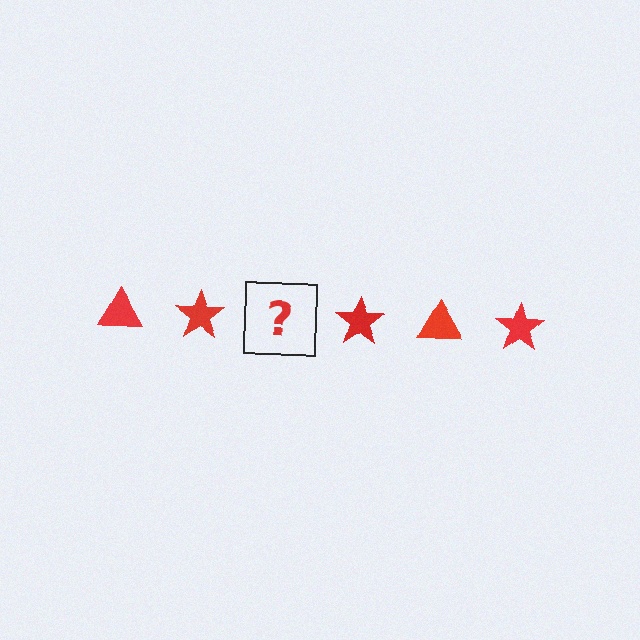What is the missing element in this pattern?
The missing element is a red triangle.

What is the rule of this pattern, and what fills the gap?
The rule is that the pattern cycles through triangle, star shapes in red. The gap should be filled with a red triangle.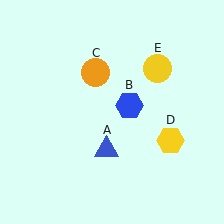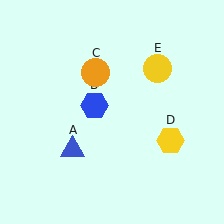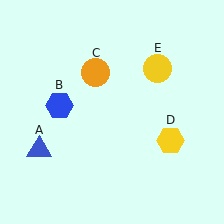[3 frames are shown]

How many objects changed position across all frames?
2 objects changed position: blue triangle (object A), blue hexagon (object B).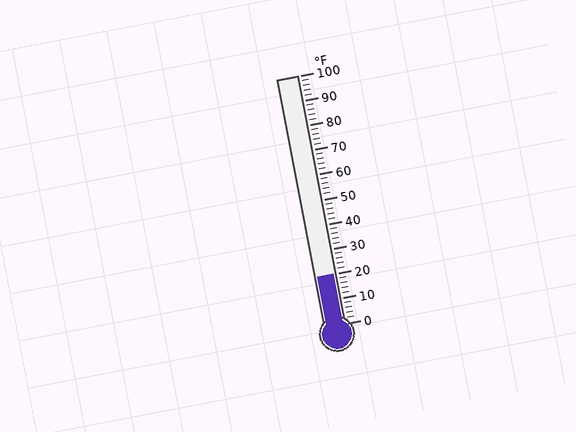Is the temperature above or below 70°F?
The temperature is below 70°F.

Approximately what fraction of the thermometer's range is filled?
The thermometer is filled to approximately 20% of its range.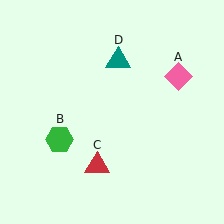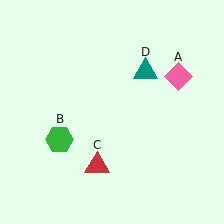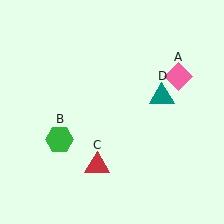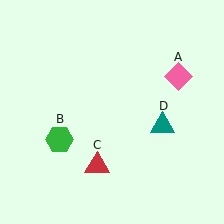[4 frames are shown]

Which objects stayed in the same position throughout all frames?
Pink diamond (object A) and green hexagon (object B) and red triangle (object C) remained stationary.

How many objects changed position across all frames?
1 object changed position: teal triangle (object D).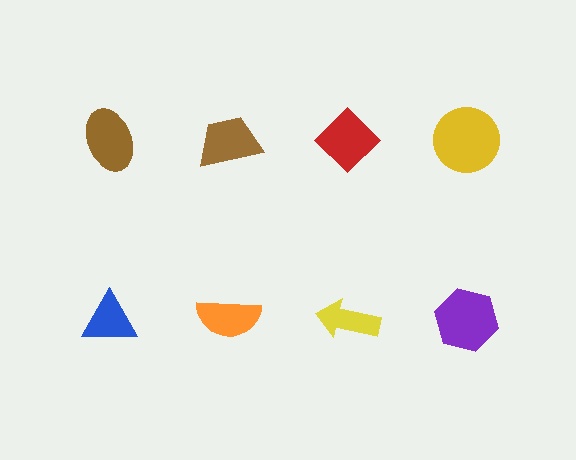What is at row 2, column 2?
An orange semicircle.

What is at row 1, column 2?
A brown trapezoid.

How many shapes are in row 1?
4 shapes.